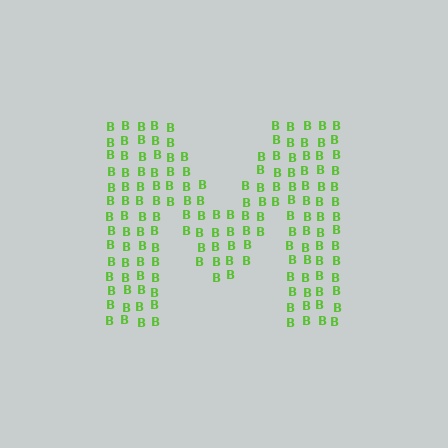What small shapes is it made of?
It is made of small letter B's.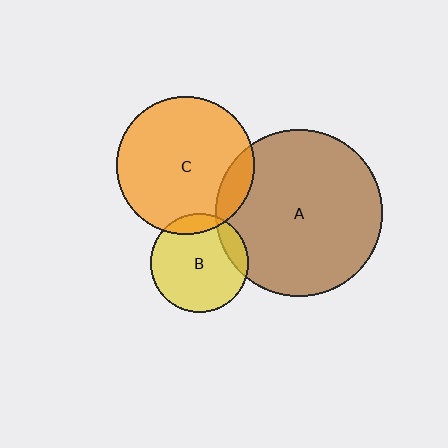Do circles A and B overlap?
Yes.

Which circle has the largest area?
Circle A (brown).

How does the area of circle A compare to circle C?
Approximately 1.5 times.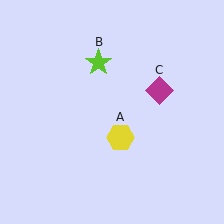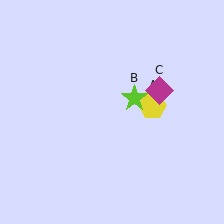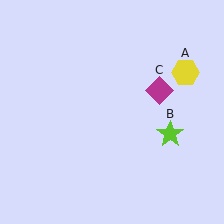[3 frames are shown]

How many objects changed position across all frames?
2 objects changed position: yellow hexagon (object A), lime star (object B).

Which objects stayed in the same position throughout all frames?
Magenta diamond (object C) remained stationary.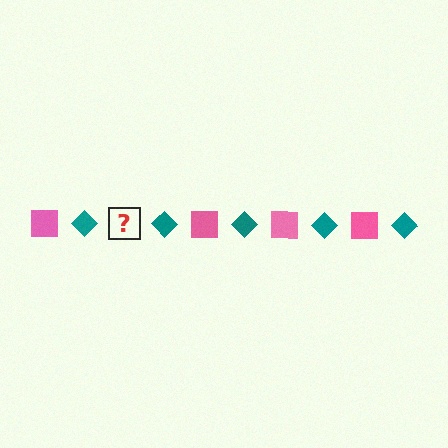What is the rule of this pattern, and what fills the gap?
The rule is that the pattern alternates between pink square and teal diamond. The gap should be filled with a pink square.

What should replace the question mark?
The question mark should be replaced with a pink square.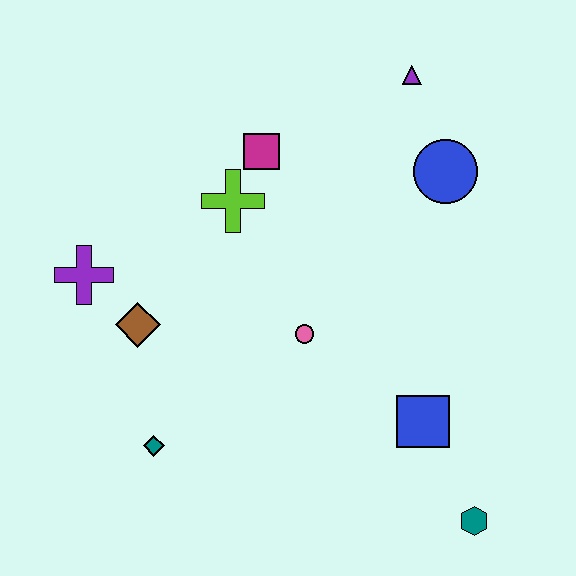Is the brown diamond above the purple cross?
No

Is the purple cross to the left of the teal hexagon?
Yes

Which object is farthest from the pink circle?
The purple triangle is farthest from the pink circle.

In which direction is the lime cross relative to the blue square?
The lime cross is above the blue square.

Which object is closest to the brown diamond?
The purple cross is closest to the brown diamond.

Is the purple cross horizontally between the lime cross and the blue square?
No